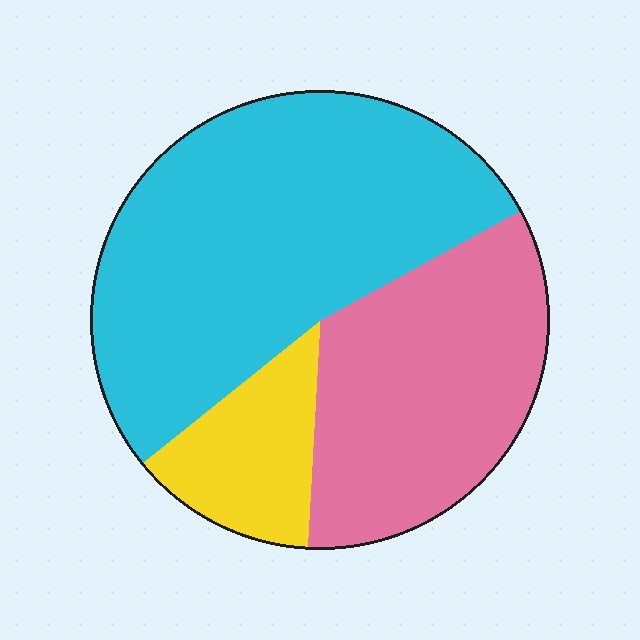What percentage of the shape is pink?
Pink takes up about one third (1/3) of the shape.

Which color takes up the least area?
Yellow, at roughly 15%.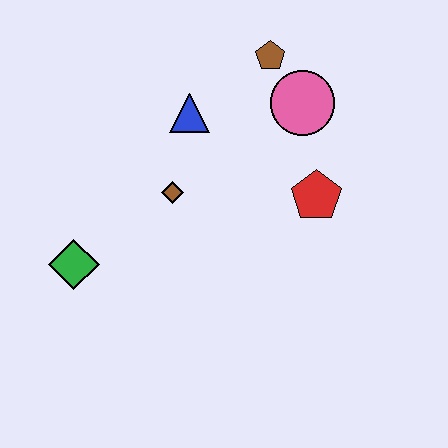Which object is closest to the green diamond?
The brown diamond is closest to the green diamond.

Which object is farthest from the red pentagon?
The green diamond is farthest from the red pentagon.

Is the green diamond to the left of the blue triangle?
Yes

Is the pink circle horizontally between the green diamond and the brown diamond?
No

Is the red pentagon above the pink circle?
No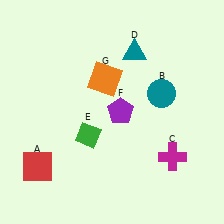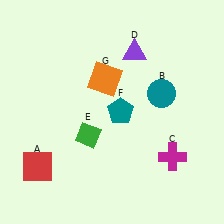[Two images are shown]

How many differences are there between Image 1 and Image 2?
There are 2 differences between the two images.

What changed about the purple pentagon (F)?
In Image 1, F is purple. In Image 2, it changed to teal.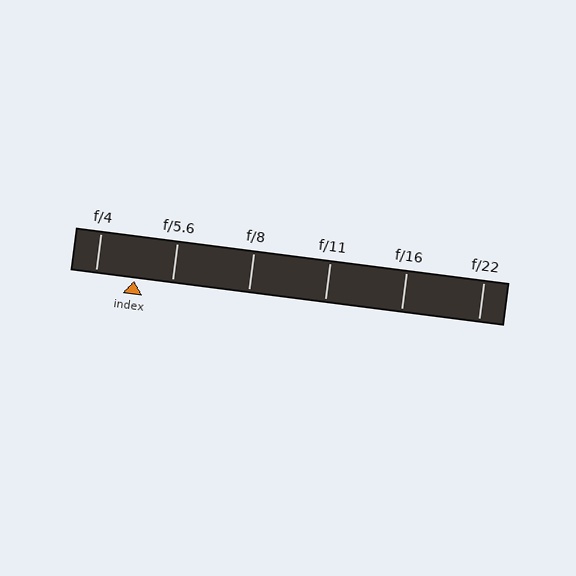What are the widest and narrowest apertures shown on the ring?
The widest aperture shown is f/4 and the narrowest is f/22.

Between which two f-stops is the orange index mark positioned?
The index mark is between f/4 and f/5.6.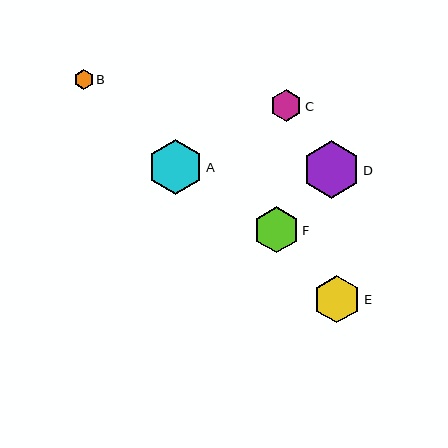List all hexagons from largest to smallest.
From largest to smallest: D, A, E, F, C, B.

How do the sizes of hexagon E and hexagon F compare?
Hexagon E and hexagon F are approximately the same size.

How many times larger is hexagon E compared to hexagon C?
Hexagon E is approximately 1.5 times the size of hexagon C.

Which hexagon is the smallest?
Hexagon B is the smallest with a size of approximately 19 pixels.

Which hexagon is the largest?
Hexagon D is the largest with a size of approximately 58 pixels.